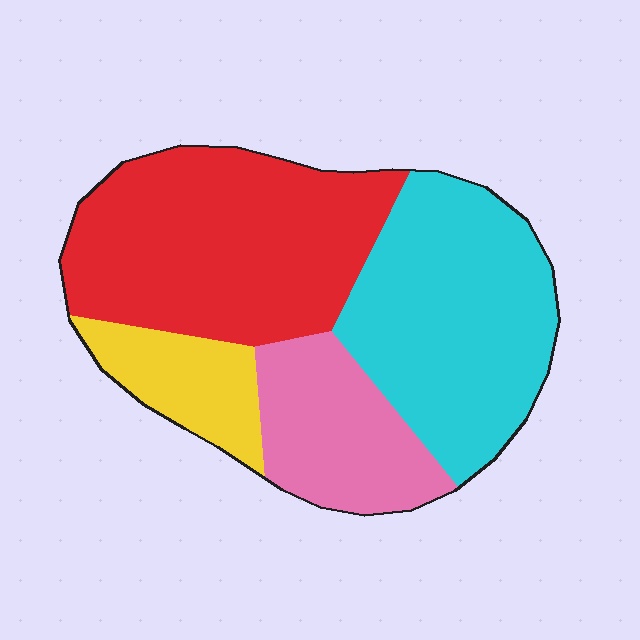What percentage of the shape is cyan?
Cyan takes up about one third (1/3) of the shape.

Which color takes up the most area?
Red, at roughly 40%.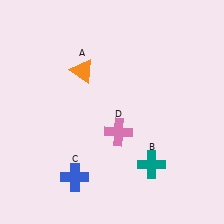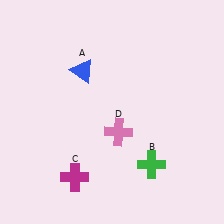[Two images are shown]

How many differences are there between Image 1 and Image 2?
There are 3 differences between the two images.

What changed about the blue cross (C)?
In Image 1, C is blue. In Image 2, it changed to magenta.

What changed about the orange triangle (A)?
In Image 1, A is orange. In Image 2, it changed to blue.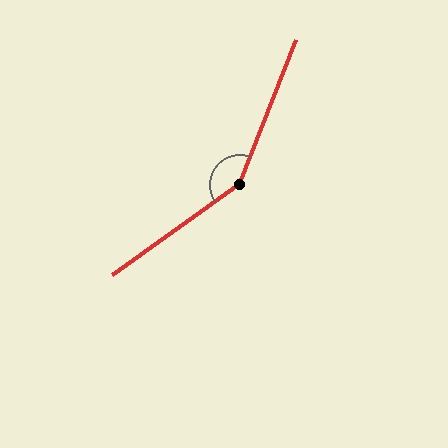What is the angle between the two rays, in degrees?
Approximately 147 degrees.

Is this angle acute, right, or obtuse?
It is obtuse.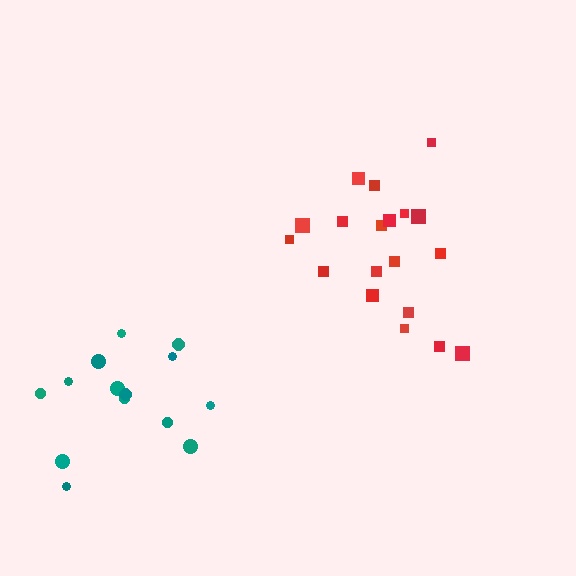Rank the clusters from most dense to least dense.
red, teal.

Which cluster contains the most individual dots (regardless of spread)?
Red (19).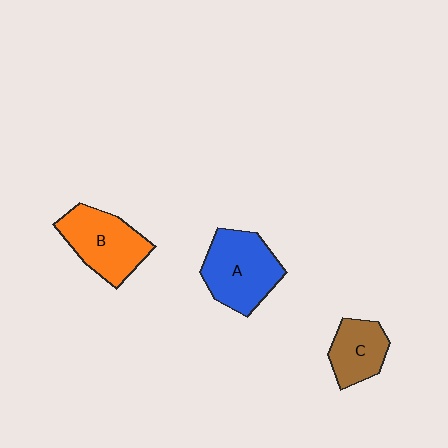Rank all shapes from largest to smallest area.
From largest to smallest: A (blue), B (orange), C (brown).